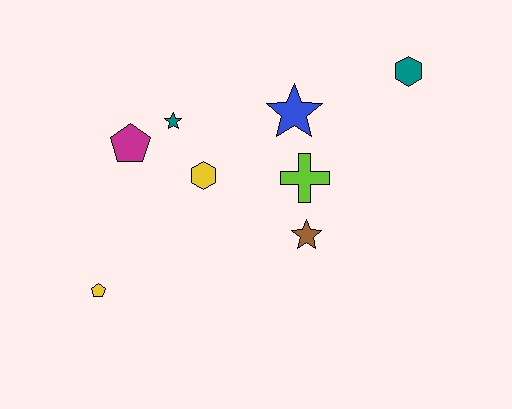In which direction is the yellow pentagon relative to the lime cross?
The yellow pentagon is to the left of the lime cross.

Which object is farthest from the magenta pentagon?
The teal hexagon is farthest from the magenta pentagon.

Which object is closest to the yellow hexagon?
The teal star is closest to the yellow hexagon.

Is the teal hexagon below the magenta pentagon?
No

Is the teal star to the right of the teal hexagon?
No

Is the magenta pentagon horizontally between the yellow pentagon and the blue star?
Yes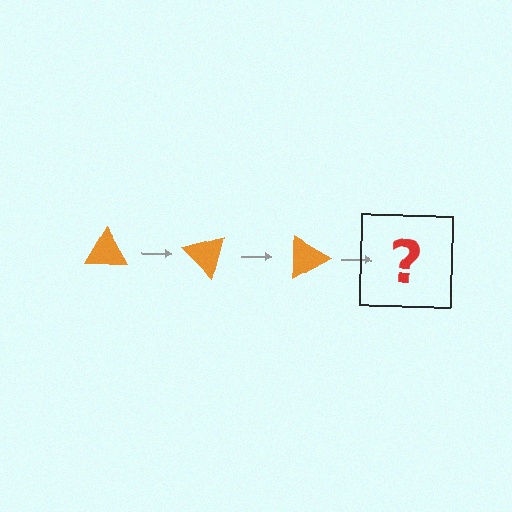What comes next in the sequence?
The next element should be an orange triangle rotated 135 degrees.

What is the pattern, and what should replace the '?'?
The pattern is that the triangle rotates 45 degrees each step. The '?' should be an orange triangle rotated 135 degrees.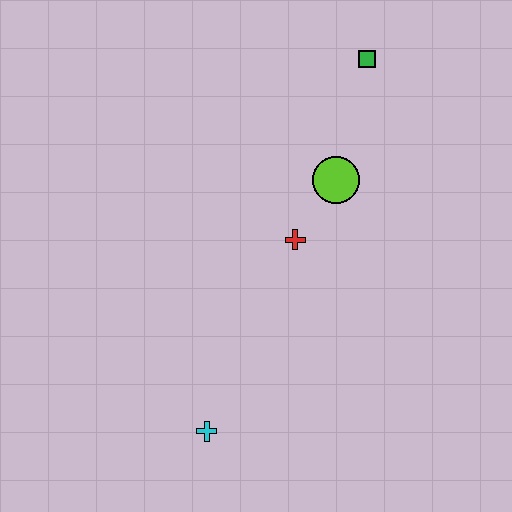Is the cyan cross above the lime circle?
No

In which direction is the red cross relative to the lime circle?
The red cross is below the lime circle.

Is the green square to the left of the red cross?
No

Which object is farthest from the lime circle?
The cyan cross is farthest from the lime circle.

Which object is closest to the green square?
The lime circle is closest to the green square.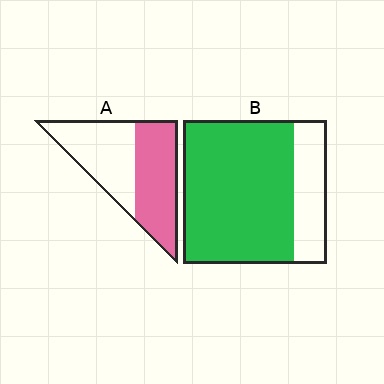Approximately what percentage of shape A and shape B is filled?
A is approximately 50% and B is approximately 75%.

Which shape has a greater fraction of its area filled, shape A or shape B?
Shape B.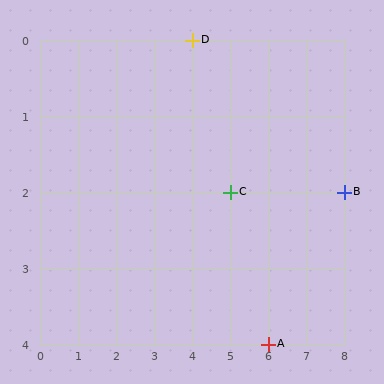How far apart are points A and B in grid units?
Points A and B are 2 columns and 2 rows apart (about 2.8 grid units diagonally).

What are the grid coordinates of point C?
Point C is at grid coordinates (5, 2).